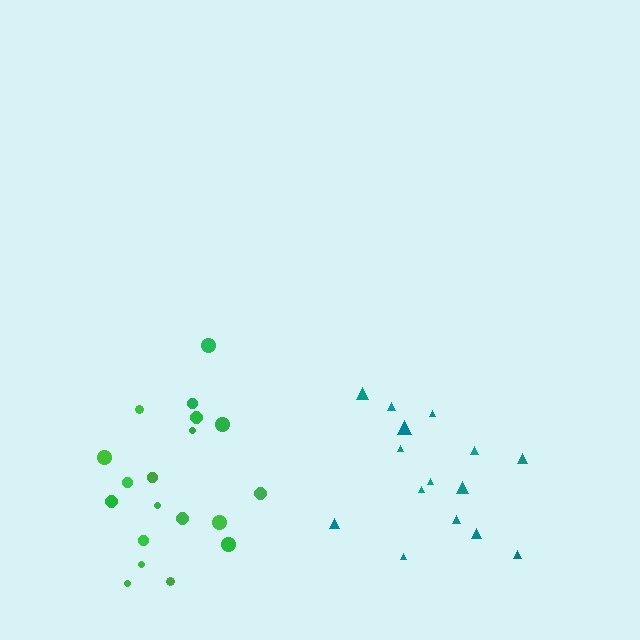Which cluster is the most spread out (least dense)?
Green.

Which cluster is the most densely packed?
Teal.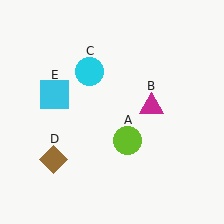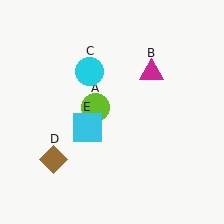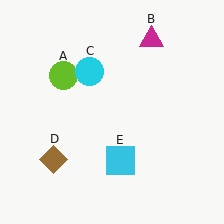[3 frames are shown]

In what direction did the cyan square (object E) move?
The cyan square (object E) moved down and to the right.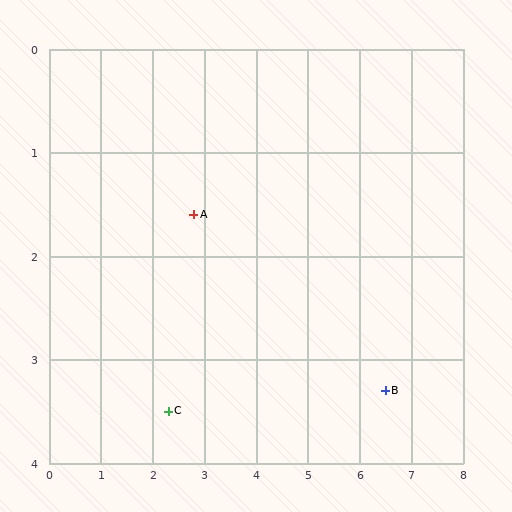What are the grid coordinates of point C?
Point C is at approximately (2.3, 3.5).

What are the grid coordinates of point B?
Point B is at approximately (6.5, 3.3).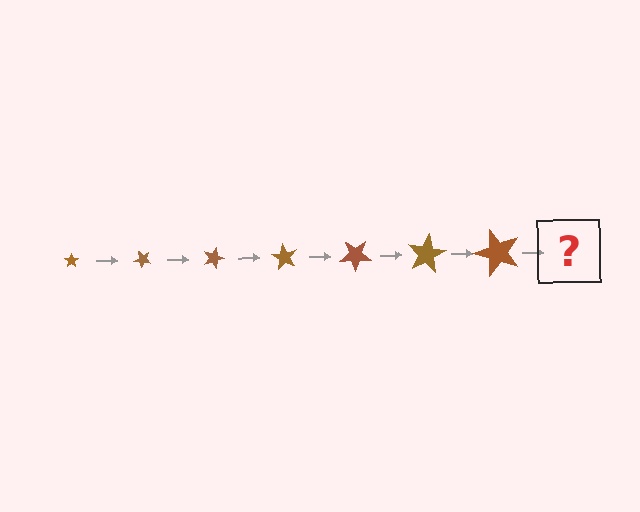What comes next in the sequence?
The next element should be a star, larger than the previous one and rotated 315 degrees from the start.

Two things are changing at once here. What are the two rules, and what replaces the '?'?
The two rules are that the star grows larger each step and it rotates 45 degrees each step. The '?' should be a star, larger than the previous one and rotated 315 degrees from the start.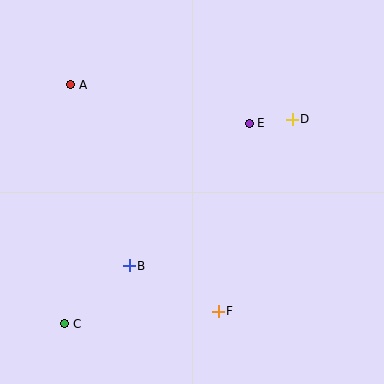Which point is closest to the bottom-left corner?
Point C is closest to the bottom-left corner.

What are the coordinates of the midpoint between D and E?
The midpoint between D and E is at (271, 121).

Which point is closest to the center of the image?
Point E at (249, 123) is closest to the center.